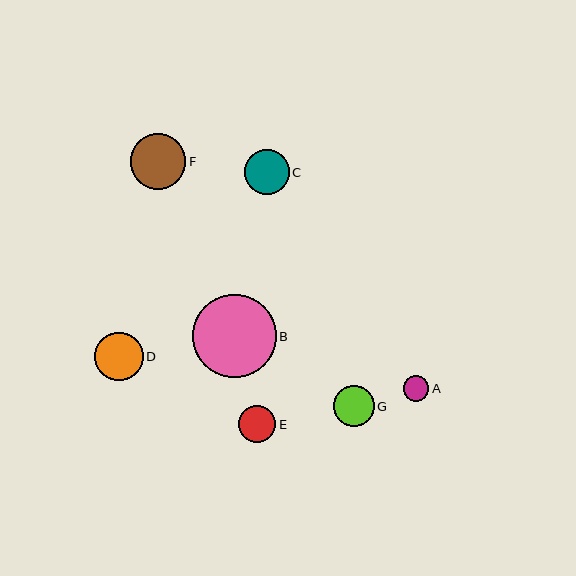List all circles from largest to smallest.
From largest to smallest: B, F, D, C, G, E, A.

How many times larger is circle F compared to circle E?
Circle F is approximately 1.5 times the size of circle E.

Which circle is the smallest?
Circle A is the smallest with a size of approximately 26 pixels.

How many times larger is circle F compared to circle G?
Circle F is approximately 1.4 times the size of circle G.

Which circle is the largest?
Circle B is the largest with a size of approximately 83 pixels.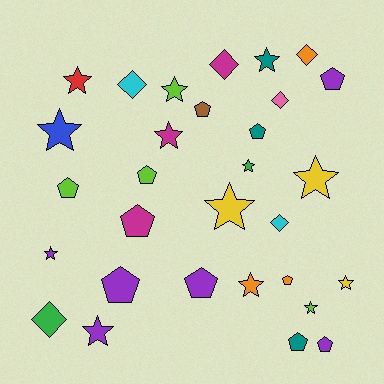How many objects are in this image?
There are 30 objects.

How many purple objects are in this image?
There are 6 purple objects.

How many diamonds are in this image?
There are 6 diamonds.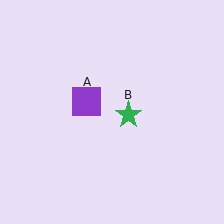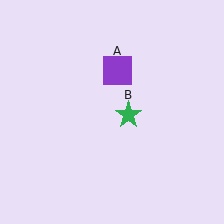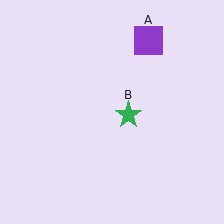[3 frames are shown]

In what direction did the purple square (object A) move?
The purple square (object A) moved up and to the right.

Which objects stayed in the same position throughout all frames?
Green star (object B) remained stationary.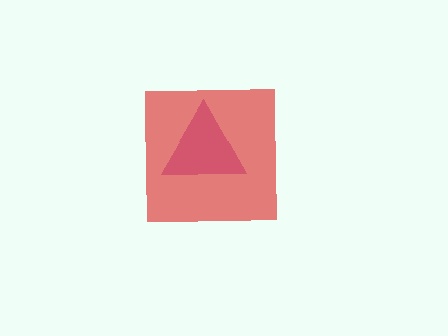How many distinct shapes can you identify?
There are 2 distinct shapes: a purple triangle, a red square.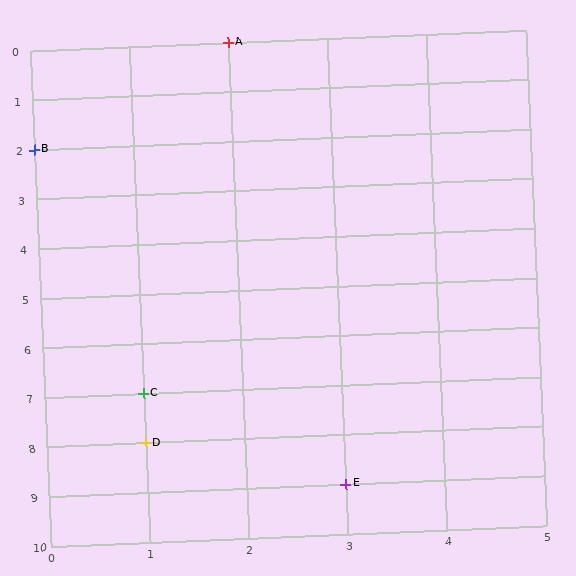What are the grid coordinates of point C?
Point C is at grid coordinates (1, 7).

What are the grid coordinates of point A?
Point A is at grid coordinates (2, 0).